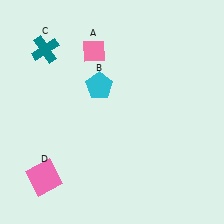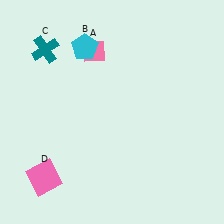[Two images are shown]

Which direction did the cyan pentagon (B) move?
The cyan pentagon (B) moved up.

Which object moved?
The cyan pentagon (B) moved up.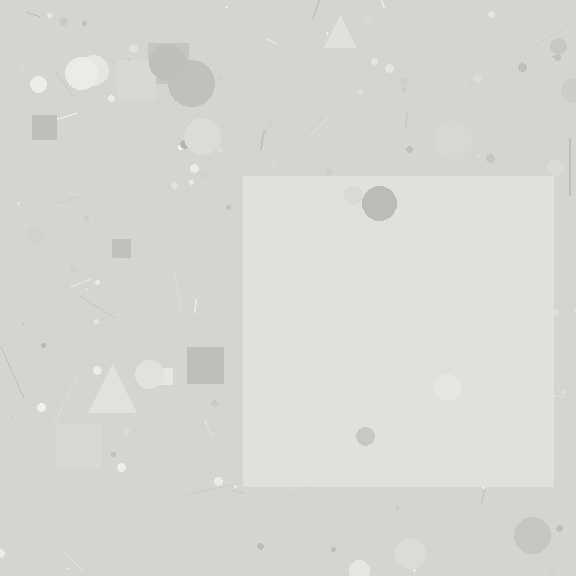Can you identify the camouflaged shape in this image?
The camouflaged shape is a square.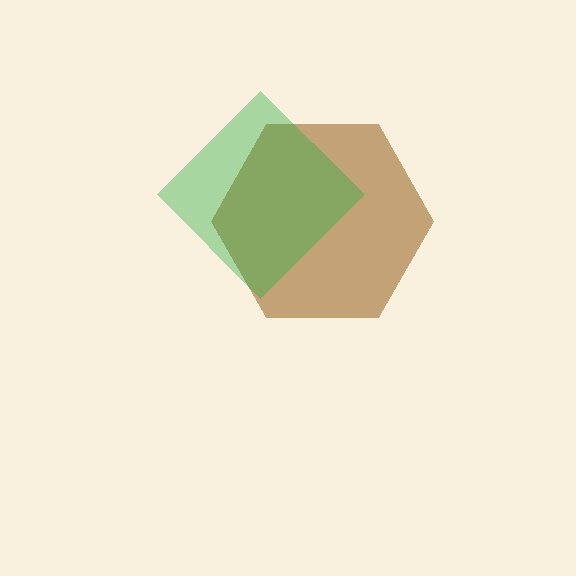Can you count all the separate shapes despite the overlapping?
Yes, there are 2 separate shapes.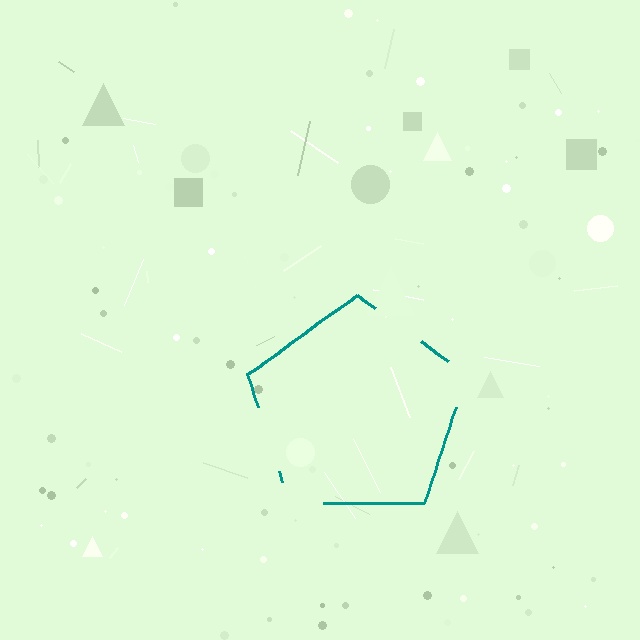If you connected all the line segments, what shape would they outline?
They would outline a pentagon.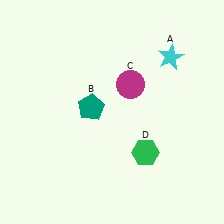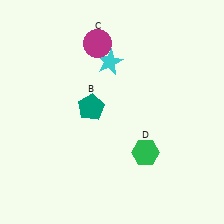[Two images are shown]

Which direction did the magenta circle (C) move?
The magenta circle (C) moved up.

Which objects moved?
The objects that moved are: the cyan star (A), the magenta circle (C).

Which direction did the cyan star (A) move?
The cyan star (A) moved left.